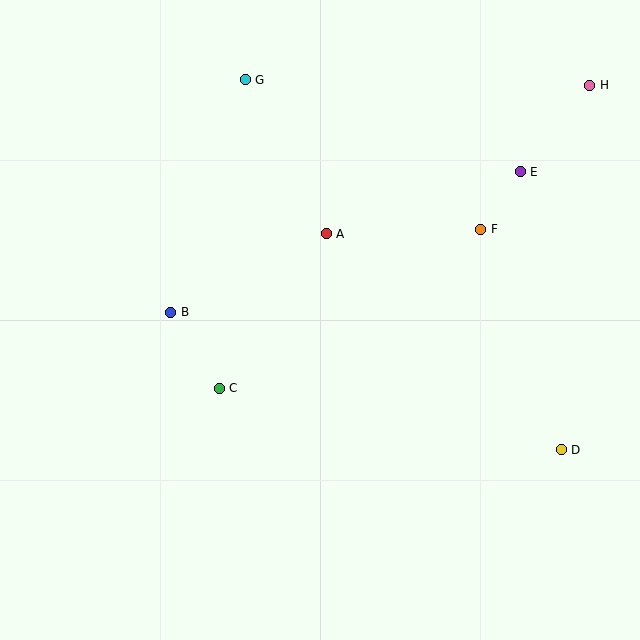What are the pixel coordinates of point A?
Point A is at (326, 234).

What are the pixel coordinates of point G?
Point G is at (245, 80).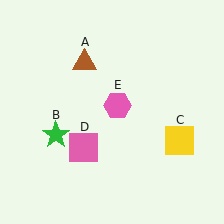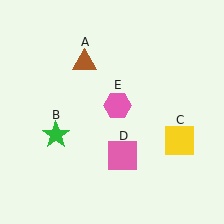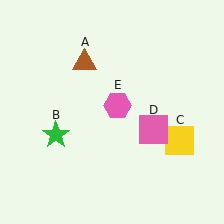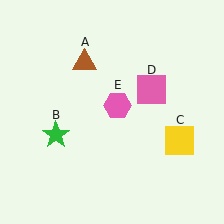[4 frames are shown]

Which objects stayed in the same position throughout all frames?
Brown triangle (object A) and green star (object B) and yellow square (object C) and pink hexagon (object E) remained stationary.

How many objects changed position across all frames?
1 object changed position: pink square (object D).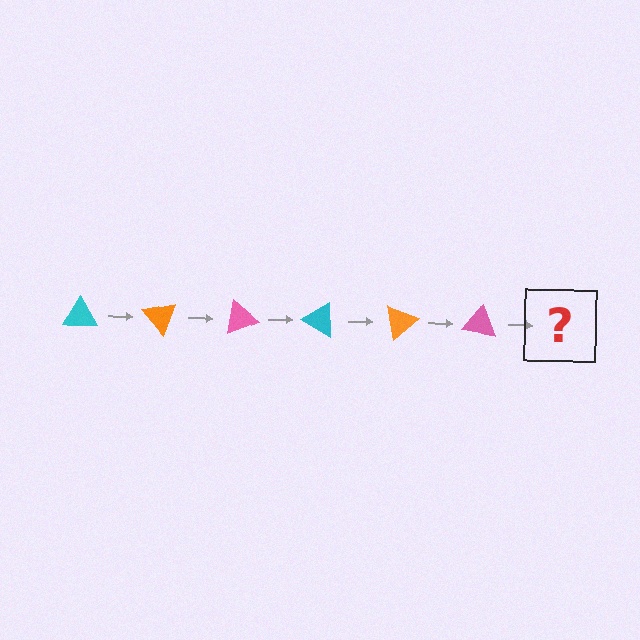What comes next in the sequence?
The next element should be a cyan triangle, rotated 300 degrees from the start.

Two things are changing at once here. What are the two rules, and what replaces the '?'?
The two rules are that it rotates 50 degrees each step and the color cycles through cyan, orange, and pink. The '?' should be a cyan triangle, rotated 300 degrees from the start.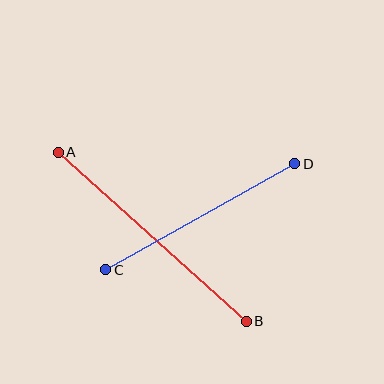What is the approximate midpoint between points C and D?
The midpoint is at approximately (200, 217) pixels.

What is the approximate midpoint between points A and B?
The midpoint is at approximately (152, 237) pixels.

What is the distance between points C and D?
The distance is approximately 217 pixels.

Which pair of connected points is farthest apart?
Points A and B are farthest apart.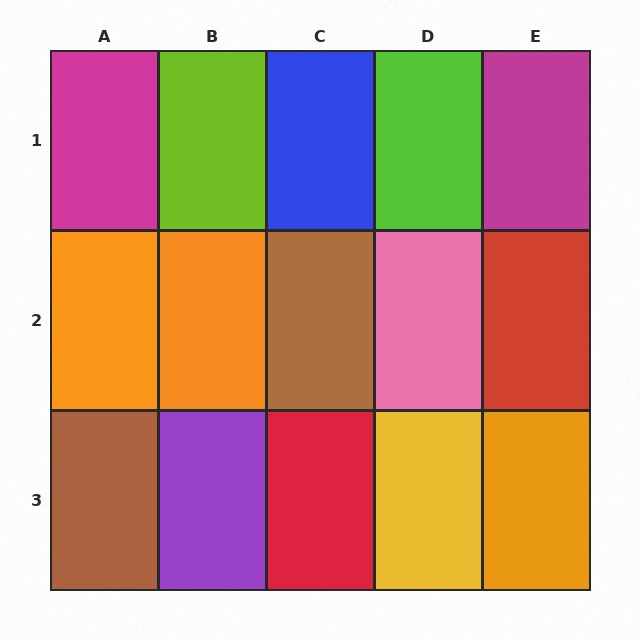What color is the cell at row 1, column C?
Blue.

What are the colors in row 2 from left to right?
Orange, orange, brown, pink, red.